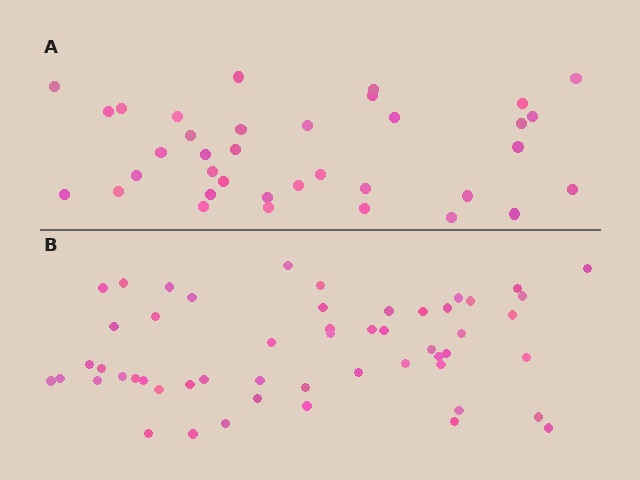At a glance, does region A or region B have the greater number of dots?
Region B (the bottom region) has more dots.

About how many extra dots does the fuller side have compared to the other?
Region B has approximately 15 more dots than region A.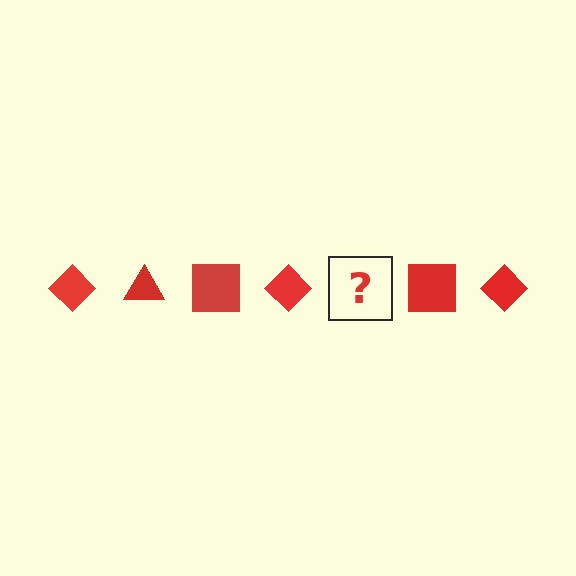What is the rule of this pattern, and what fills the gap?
The rule is that the pattern cycles through diamond, triangle, square shapes in red. The gap should be filled with a red triangle.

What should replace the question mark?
The question mark should be replaced with a red triangle.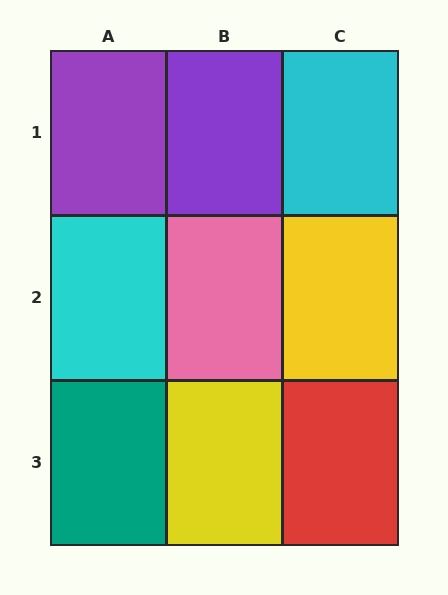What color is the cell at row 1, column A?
Purple.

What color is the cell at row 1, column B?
Purple.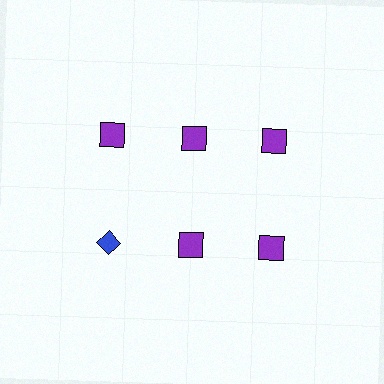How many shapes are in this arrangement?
There are 6 shapes arranged in a grid pattern.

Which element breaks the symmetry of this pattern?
The blue diamond in the second row, leftmost column breaks the symmetry. All other shapes are purple squares.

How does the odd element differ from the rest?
It differs in both color (blue instead of purple) and shape (diamond instead of square).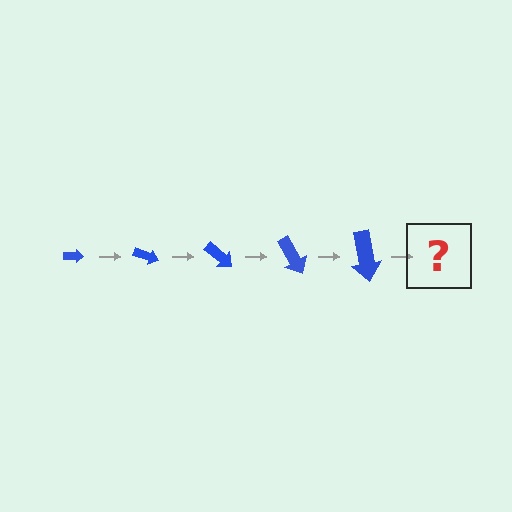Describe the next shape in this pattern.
It should be an arrow, larger than the previous one and rotated 100 degrees from the start.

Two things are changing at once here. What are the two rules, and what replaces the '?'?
The two rules are that the arrow grows larger each step and it rotates 20 degrees each step. The '?' should be an arrow, larger than the previous one and rotated 100 degrees from the start.